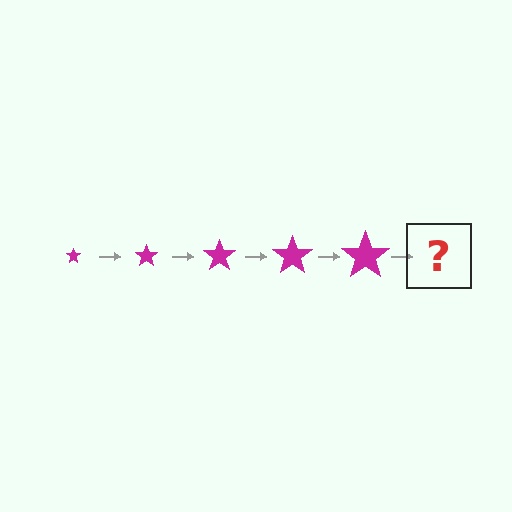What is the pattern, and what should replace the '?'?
The pattern is that the star gets progressively larger each step. The '?' should be a magenta star, larger than the previous one.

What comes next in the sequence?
The next element should be a magenta star, larger than the previous one.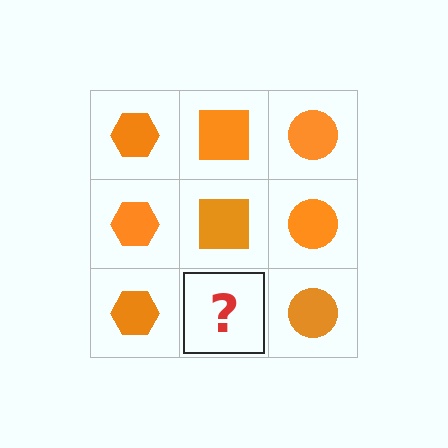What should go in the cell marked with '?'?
The missing cell should contain an orange square.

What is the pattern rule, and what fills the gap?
The rule is that each column has a consistent shape. The gap should be filled with an orange square.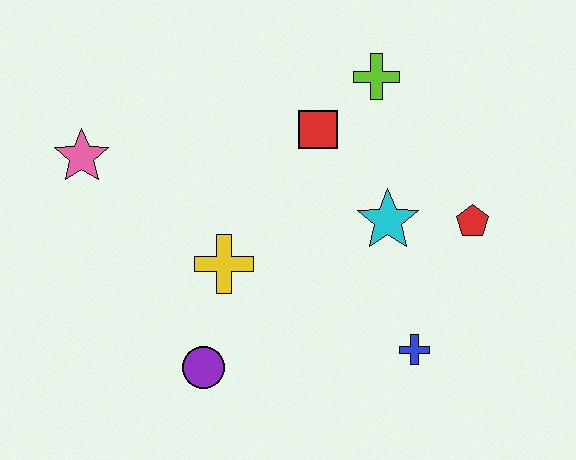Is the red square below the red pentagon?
No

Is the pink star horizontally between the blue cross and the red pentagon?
No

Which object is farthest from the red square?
The purple circle is farthest from the red square.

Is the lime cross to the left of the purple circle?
No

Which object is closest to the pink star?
The yellow cross is closest to the pink star.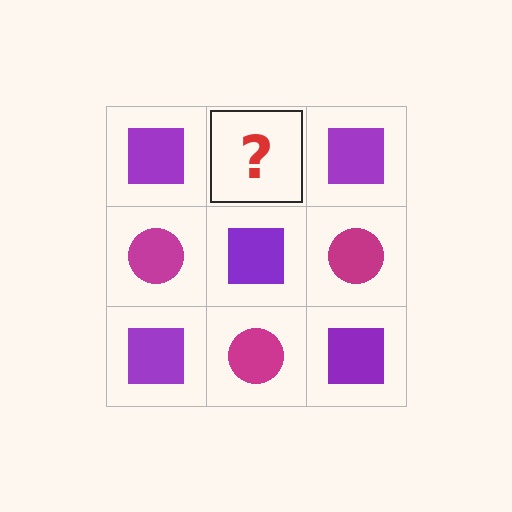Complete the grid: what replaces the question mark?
The question mark should be replaced with a magenta circle.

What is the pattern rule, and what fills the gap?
The rule is that it alternates purple square and magenta circle in a checkerboard pattern. The gap should be filled with a magenta circle.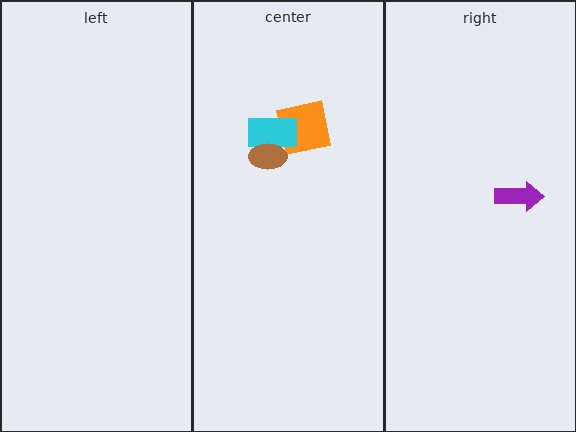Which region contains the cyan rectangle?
The center region.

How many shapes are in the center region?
3.